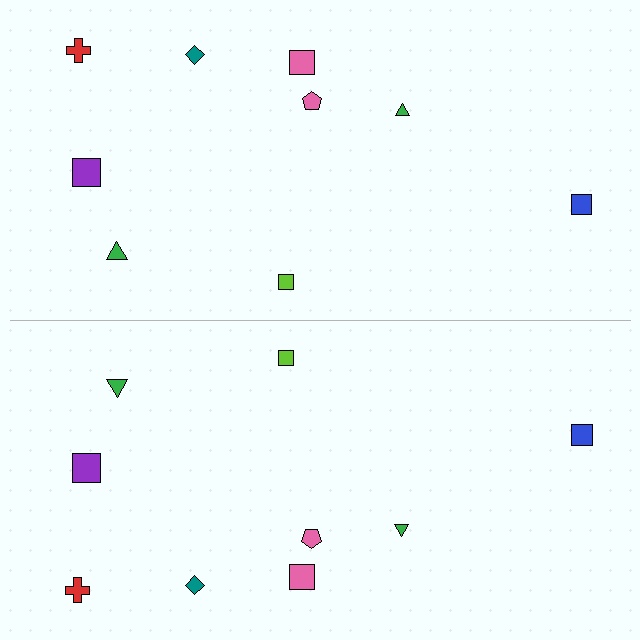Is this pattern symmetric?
Yes, this pattern has bilateral (reflection) symmetry.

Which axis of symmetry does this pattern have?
The pattern has a horizontal axis of symmetry running through the center of the image.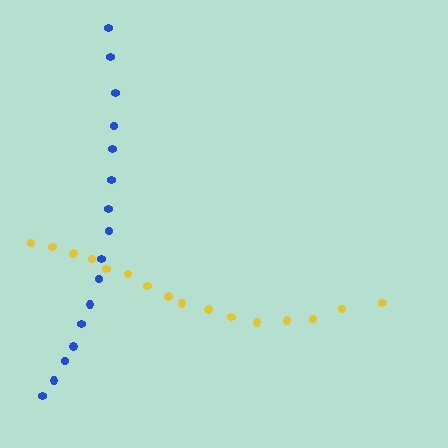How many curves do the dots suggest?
There are 2 distinct paths.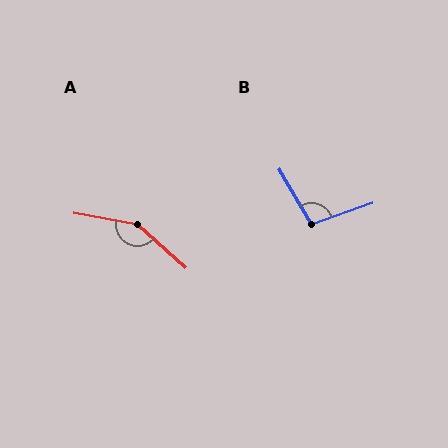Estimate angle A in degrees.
Approximately 149 degrees.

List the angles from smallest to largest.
B (101°), A (149°).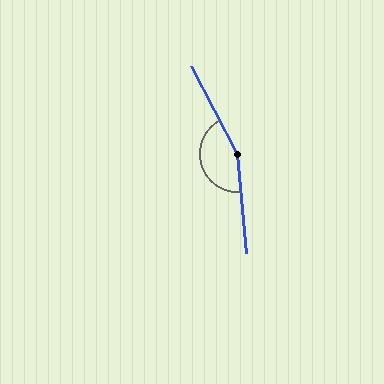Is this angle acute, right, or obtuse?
It is obtuse.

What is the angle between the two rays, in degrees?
Approximately 157 degrees.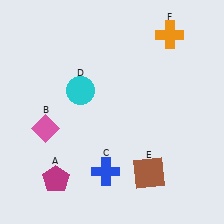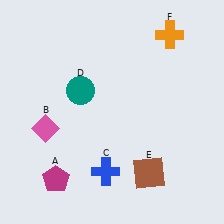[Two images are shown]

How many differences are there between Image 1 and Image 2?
There is 1 difference between the two images.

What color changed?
The circle (D) changed from cyan in Image 1 to teal in Image 2.